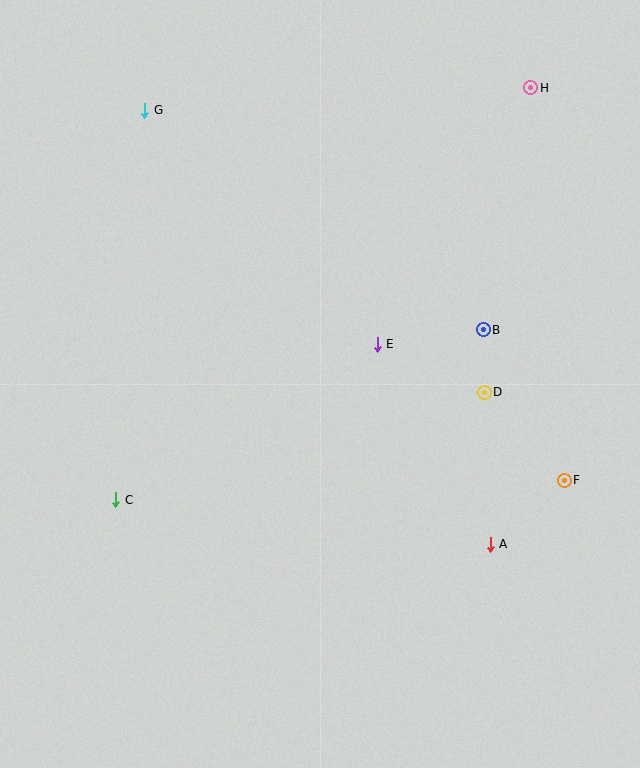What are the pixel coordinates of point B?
Point B is at (483, 330).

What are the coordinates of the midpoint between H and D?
The midpoint between H and D is at (508, 240).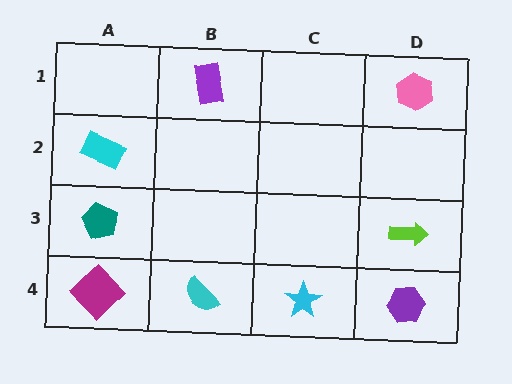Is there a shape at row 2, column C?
No, that cell is empty.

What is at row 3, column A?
A teal pentagon.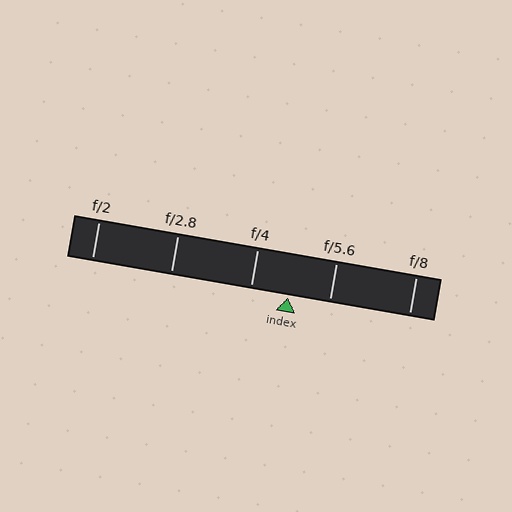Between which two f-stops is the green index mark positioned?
The index mark is between f/4 and f/5.6.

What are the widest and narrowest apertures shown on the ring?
The widest aperture shown is f/2 and the narrowest is f/8.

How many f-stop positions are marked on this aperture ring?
There are 5 f-stop positions marked.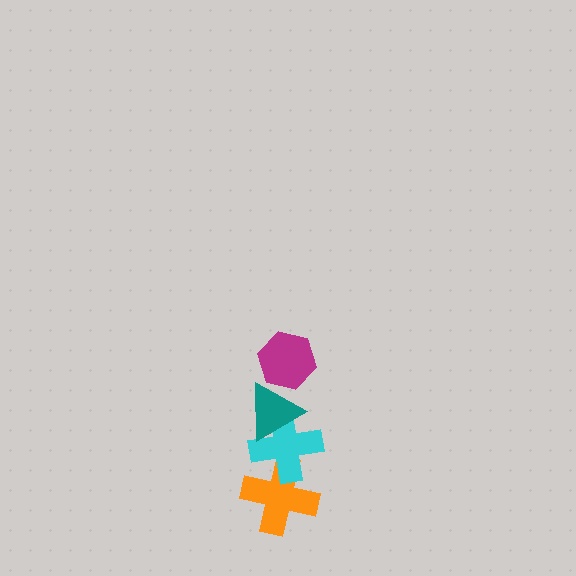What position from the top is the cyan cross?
The cyan cross is 3rd from the top.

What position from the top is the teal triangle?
The teal triangle is 2nd from the top.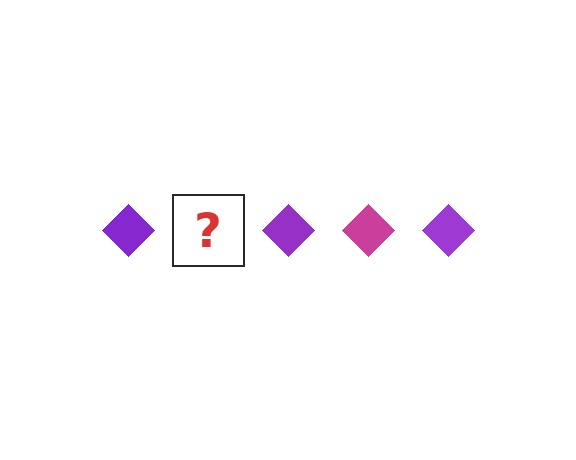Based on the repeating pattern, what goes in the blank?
The blank should be a magenta diamond.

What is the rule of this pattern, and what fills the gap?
The rule is that the pattern cycles through purple, magenta diamonds. The gap should be filled with a magenta diamond.